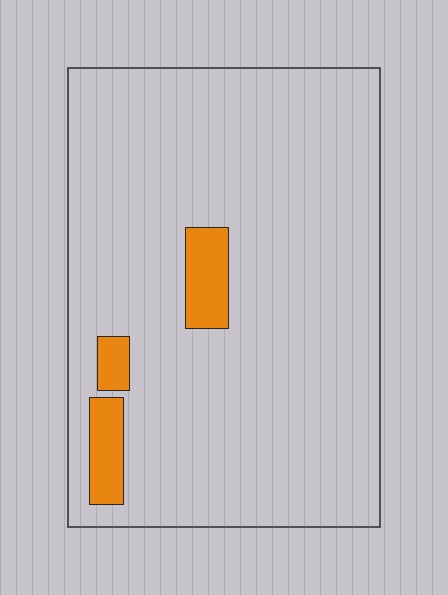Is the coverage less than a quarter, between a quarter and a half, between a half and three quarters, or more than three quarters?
Less than a quarter.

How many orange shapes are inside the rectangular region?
3.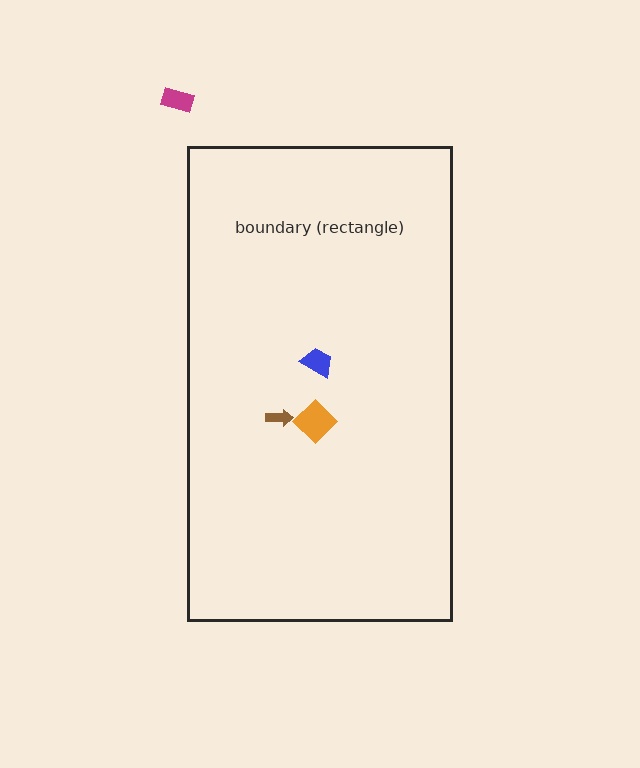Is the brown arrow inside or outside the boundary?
Inside.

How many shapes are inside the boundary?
3 inside, 1 outside.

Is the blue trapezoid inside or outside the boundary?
Inside.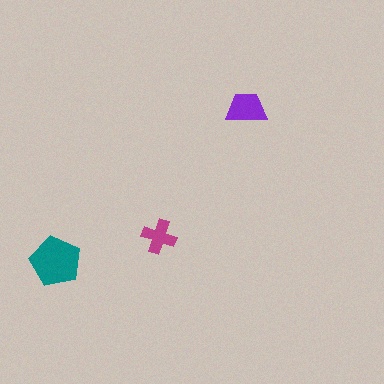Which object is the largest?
The teal pentagon.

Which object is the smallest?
The magenta cross.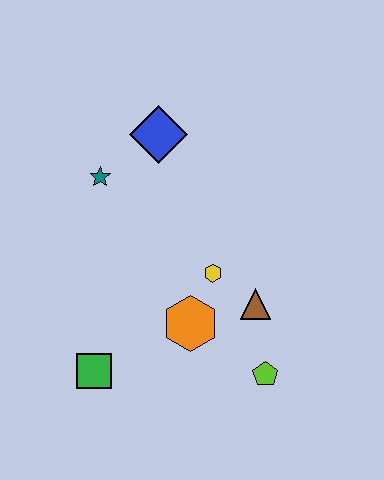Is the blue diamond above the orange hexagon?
Yes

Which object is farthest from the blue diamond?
The lime pentagon is farthest from the blue diamond.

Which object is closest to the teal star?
The blue diamond is closest to the teal star.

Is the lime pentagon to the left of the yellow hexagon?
No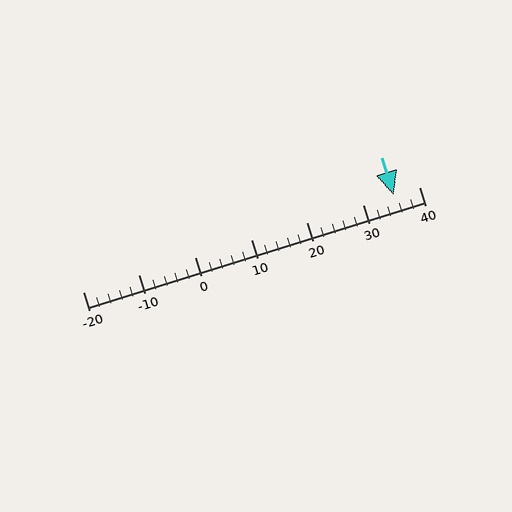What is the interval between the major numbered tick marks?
The major tick marks are spaced 10 units apart.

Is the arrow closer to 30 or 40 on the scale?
The arrow is closer to 40.